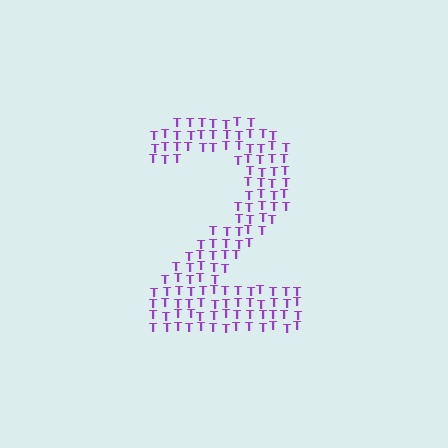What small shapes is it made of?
It is made of small letter T's.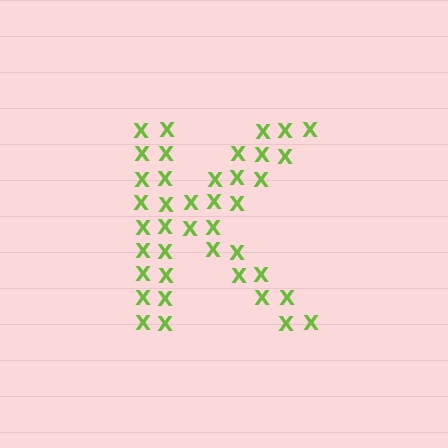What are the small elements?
The small elements are letter X's.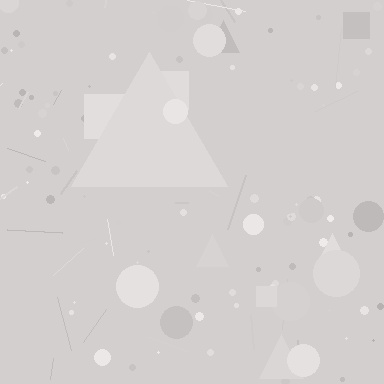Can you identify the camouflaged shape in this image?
The camouflaged shape is a triangle.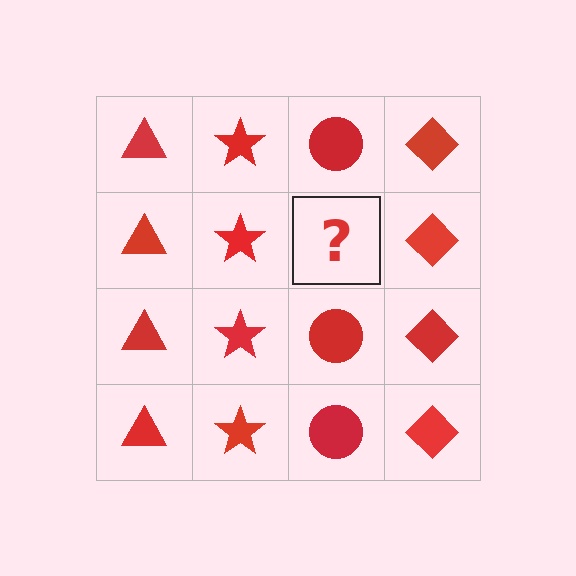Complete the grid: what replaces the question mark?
The question mark should be replaced with a red circle.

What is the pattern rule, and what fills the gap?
The rule is that each column has a consistent shape. The gap should be filled with a red circle.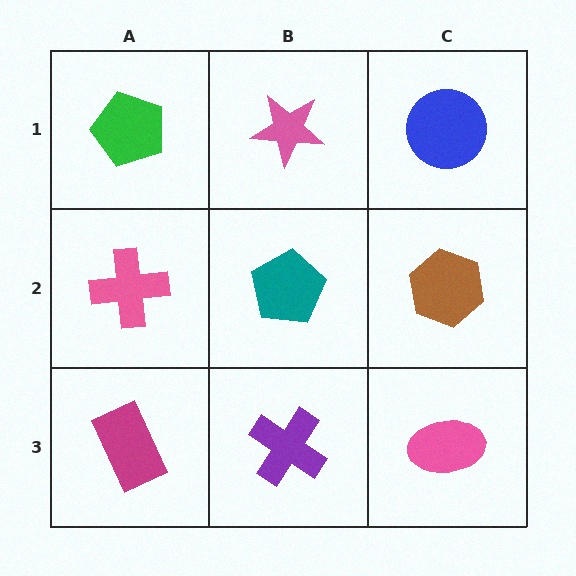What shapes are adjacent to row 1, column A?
A pink cross (row 2, column A), a pink star (row 1, column B).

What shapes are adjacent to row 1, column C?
A brown hexagon (row 2, column C), a pink star (row 1, column B).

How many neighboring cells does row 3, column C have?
2.